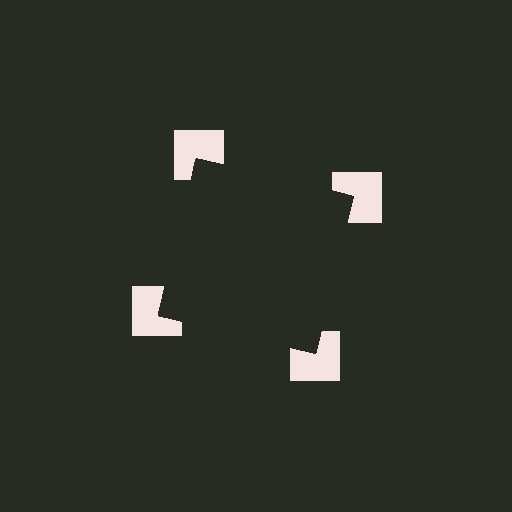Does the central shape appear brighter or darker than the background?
It typically appears slightly darker than the background, even though no actual brightness change is drawn.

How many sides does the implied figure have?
4 sides.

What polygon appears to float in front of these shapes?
An illusory square — its edges are inferred from the aligned wedge cuts in the notched squares, not physically drawn.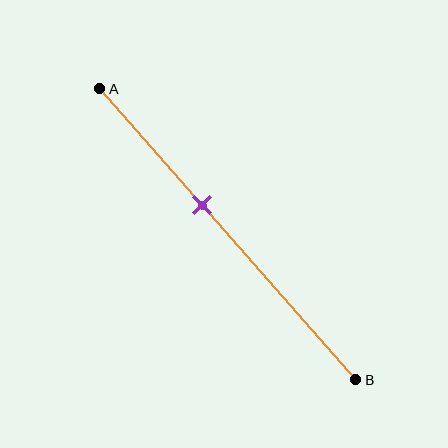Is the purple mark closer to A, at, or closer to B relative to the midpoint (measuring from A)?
The purple mark is closer to point A than the midpoint of segment AB.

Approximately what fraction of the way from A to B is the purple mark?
The purple mark is approximately 40% of the way from A to B.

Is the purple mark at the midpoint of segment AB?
No, the mark is at about 40% from A, not at the 50% midpoint.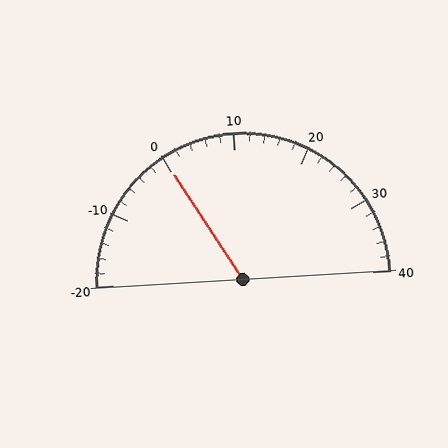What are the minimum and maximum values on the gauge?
The gauge ranges from -20 to 40.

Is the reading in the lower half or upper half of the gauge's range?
The reading is in the lower half of the range (-20 to 40).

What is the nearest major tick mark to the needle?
The nearest major tick mark is 0.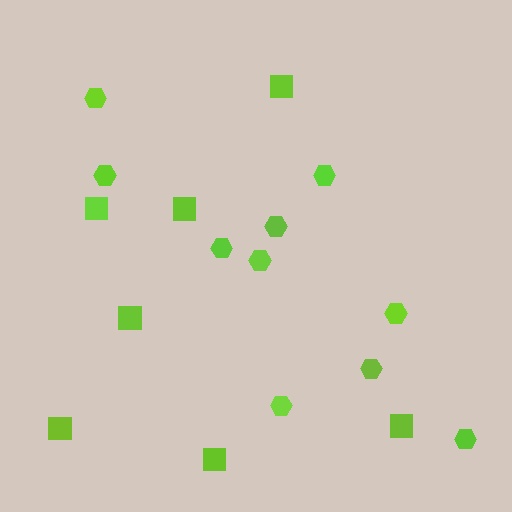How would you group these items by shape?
There are 2 groups: one group of hexagons (10) and one group of squares (7).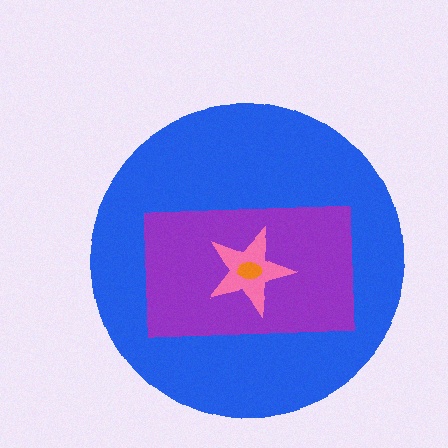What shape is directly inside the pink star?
The orange ellipse.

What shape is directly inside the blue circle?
The purple rectangle.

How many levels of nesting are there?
4.